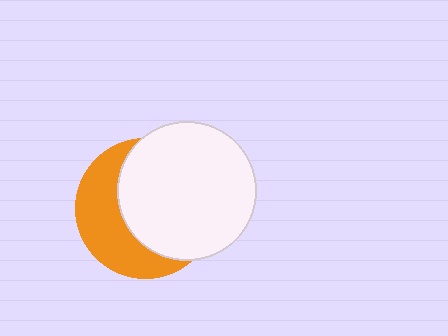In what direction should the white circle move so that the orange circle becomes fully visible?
The white circle should move right. That is the shortest direction to clear the overlap and leave the orange circle fully visible.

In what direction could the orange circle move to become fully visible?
The orange circle could move left. That would shift it out from behind the white circle entirely.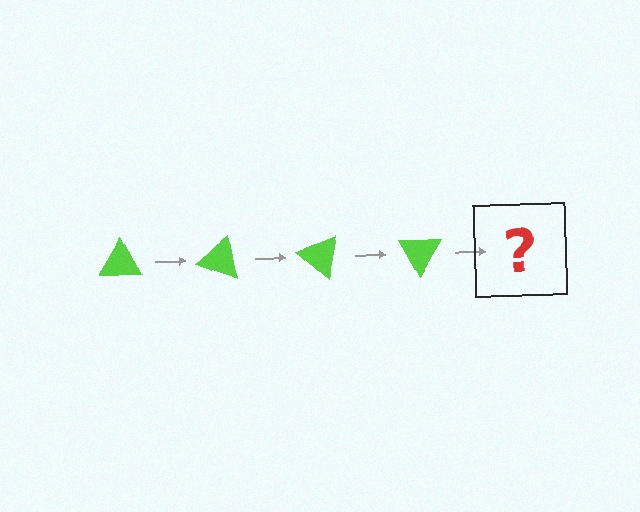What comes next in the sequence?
The next element should be a lime triangle rotated 80 degrees.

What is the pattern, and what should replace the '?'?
The pattern is that the triangle rotates 20 degrees each step. The '?' should be a lime triangle rotated 80 degrees.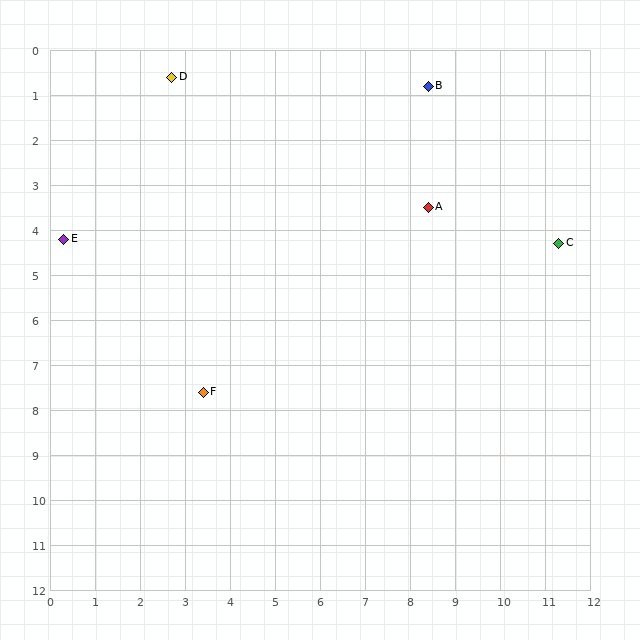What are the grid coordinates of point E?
Point E is at approximately (0.3, 4.2).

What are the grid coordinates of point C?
Point C is at approximately (11.3, 4.3).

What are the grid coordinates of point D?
Point D is at approximately (2.7, 0.6).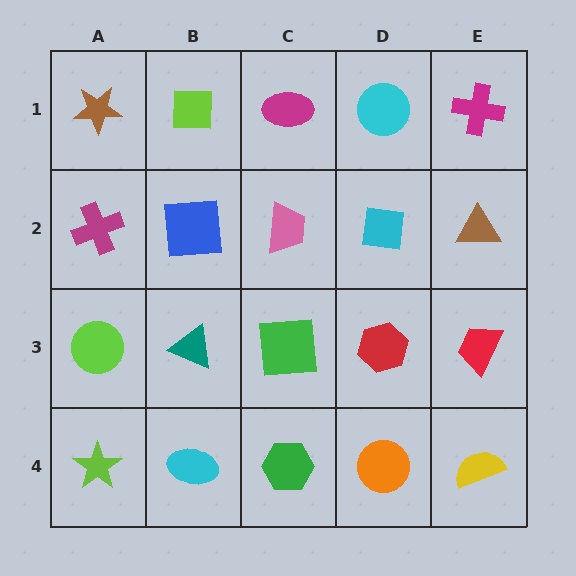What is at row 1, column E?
A magenta cross.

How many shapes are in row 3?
5 shapes.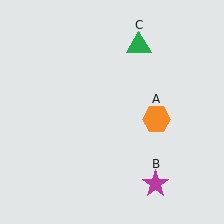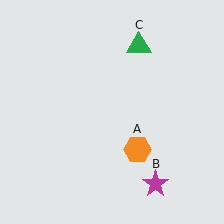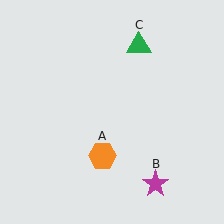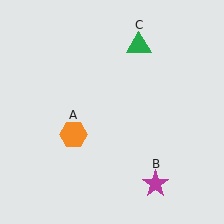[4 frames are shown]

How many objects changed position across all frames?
1 object changed position: orange hexagon (object A).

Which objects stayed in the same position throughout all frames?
Magenta star (object B) and green triangle (object C) remained stationary.